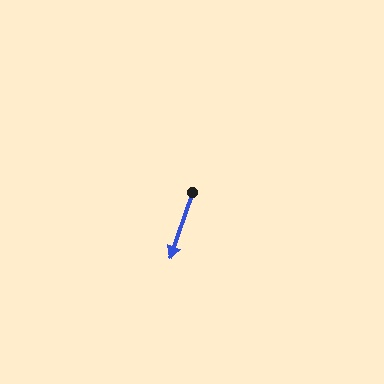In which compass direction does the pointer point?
South.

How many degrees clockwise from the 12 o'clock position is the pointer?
Approximately 198 degrees.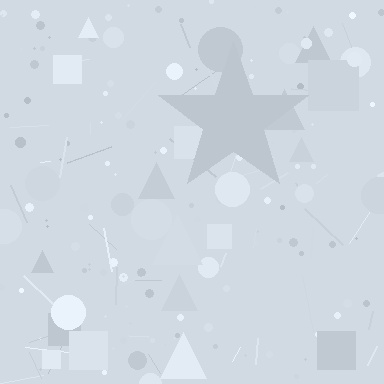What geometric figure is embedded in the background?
A star is embedded in the background.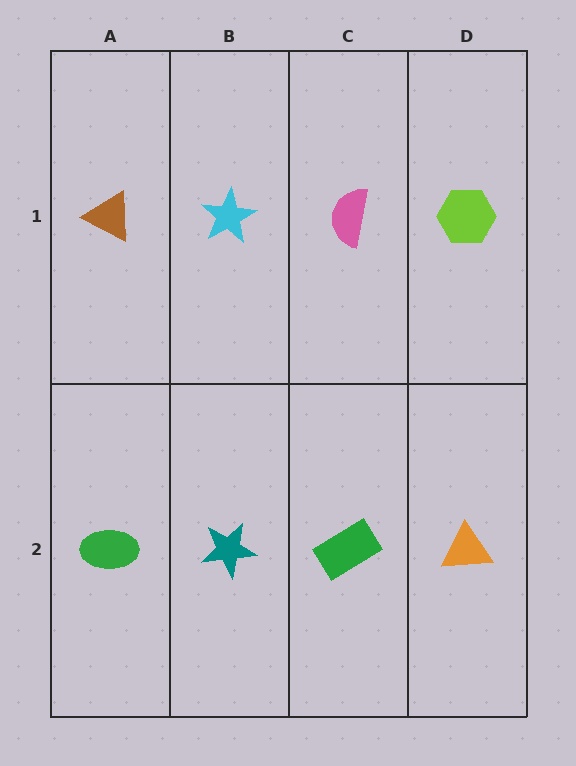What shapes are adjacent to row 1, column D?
An orange triangle (row 2, column D), a pink semicircle (row 1, column C).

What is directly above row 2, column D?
A lime hexagon.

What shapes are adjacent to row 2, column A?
A brown triangle (row 1, column A), a teal star (row 2, column B).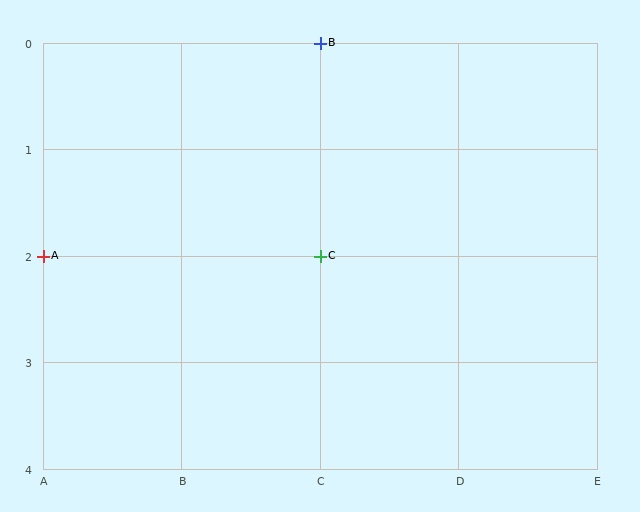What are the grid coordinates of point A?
Point A is at grid coordinates (A, 2).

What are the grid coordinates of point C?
Point C is at grid coordinates (C, 2).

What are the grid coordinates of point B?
Point B is at grid coordinates (C, 0).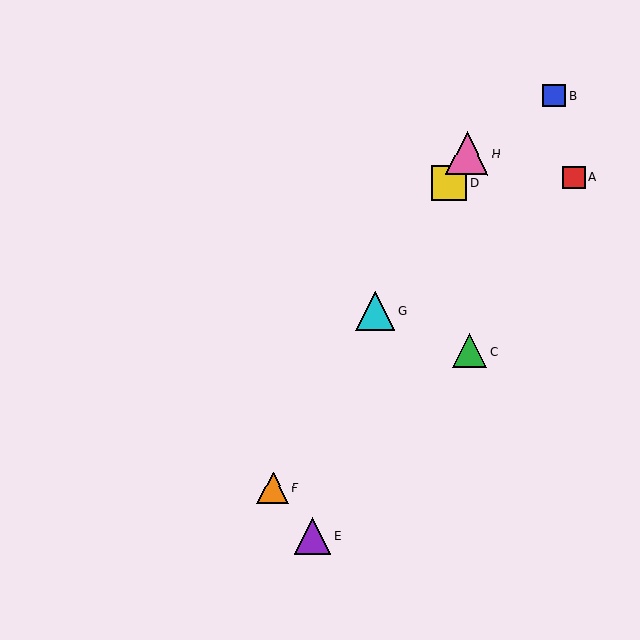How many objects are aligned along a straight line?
4 objects (D, F, G, H) are aligned along a straight line.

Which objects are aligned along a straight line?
Objects D, F, G, H are aligned along a straight line.